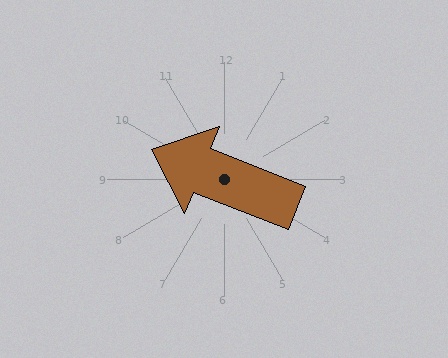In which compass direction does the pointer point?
West.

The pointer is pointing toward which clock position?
Roughly 10 o'clock.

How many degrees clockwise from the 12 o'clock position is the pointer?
Approximately 292 degrees.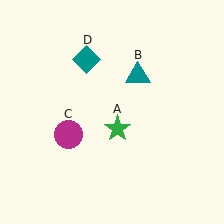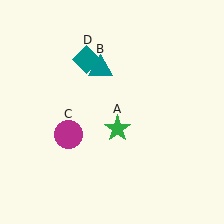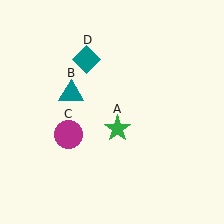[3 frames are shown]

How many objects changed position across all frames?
1 object changed position: teal triangle (object B).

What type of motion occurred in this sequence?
The teal triangle (object B) rotated counterclockwise around the center of the scene.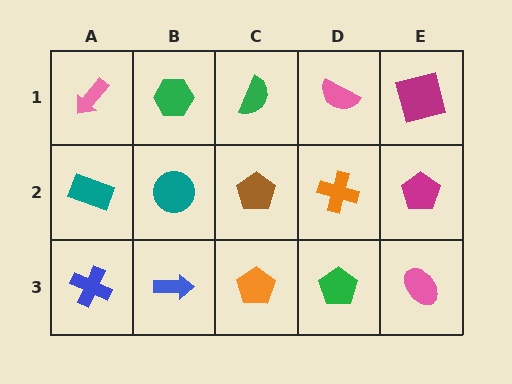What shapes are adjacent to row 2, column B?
A green hexagon (row 1, column B), a blue arrow (row 3, column B), a teal rectangle (row 2, column A), a brown pentagon (row 2, column C).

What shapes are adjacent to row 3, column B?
A teal circle (row 2, column B), a blue cross (row 3, column A), an orange pentagon (row 3, column C).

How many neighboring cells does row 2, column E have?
3.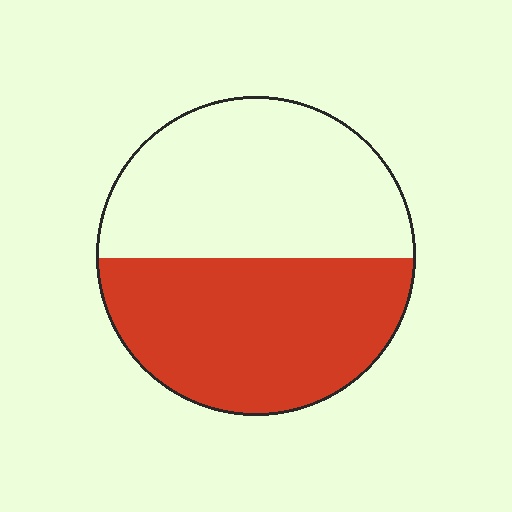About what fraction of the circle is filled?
About one half (1/2).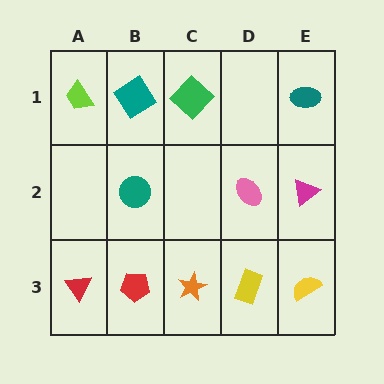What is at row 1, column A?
A lime trapezoid.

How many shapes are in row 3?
5 shapes.